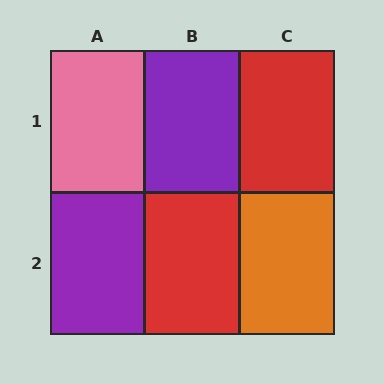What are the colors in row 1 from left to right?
Pink, purple, red.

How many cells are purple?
2 cells are purple.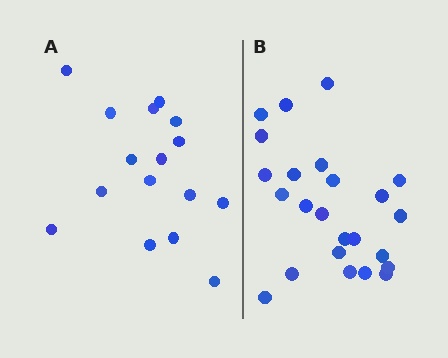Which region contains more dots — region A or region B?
Region B (the right region) has more dots.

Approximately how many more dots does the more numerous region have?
Region B has roughly 8 or so more dots than region A.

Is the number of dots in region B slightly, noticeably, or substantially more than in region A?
Region B has substantially more. The ratio is roughly 1.5 to 1.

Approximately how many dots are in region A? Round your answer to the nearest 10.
About 20 dots. (The exact count is 16, which rounds to 20.)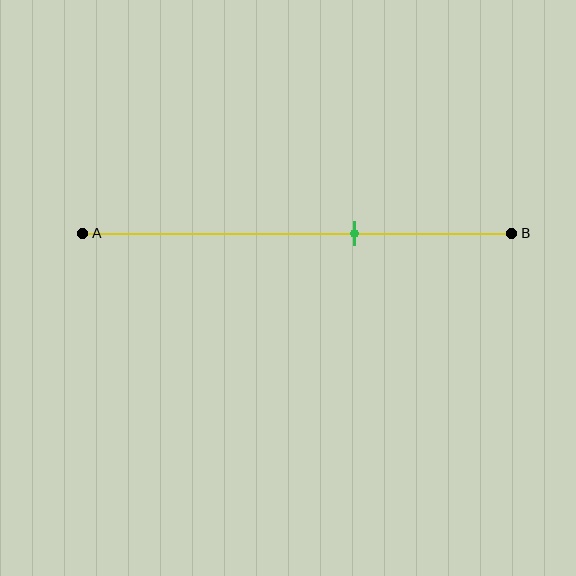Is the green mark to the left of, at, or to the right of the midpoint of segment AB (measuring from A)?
The green mark is to the right of the midpoint of segment AB.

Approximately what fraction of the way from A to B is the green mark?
The green mark is approximately 65% of the way from A to B.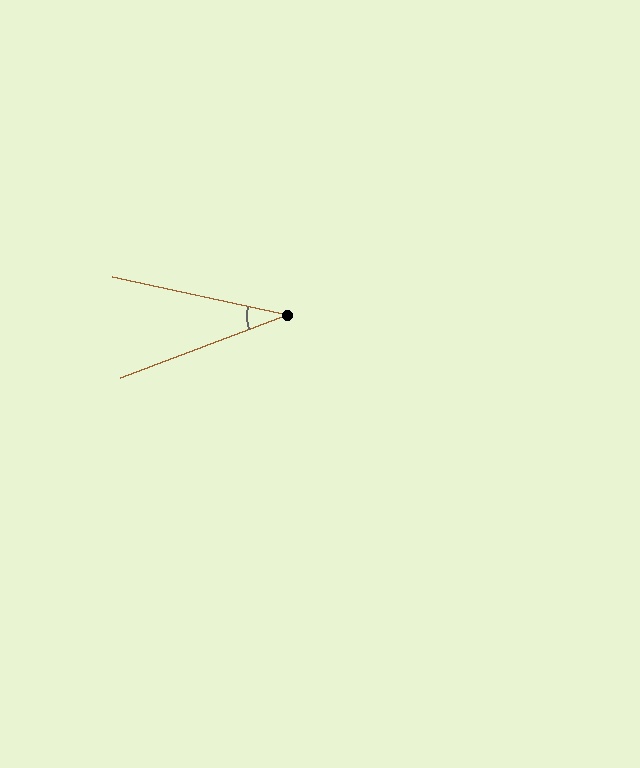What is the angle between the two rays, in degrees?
Approximately 33 degrees.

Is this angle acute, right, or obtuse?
It is acute.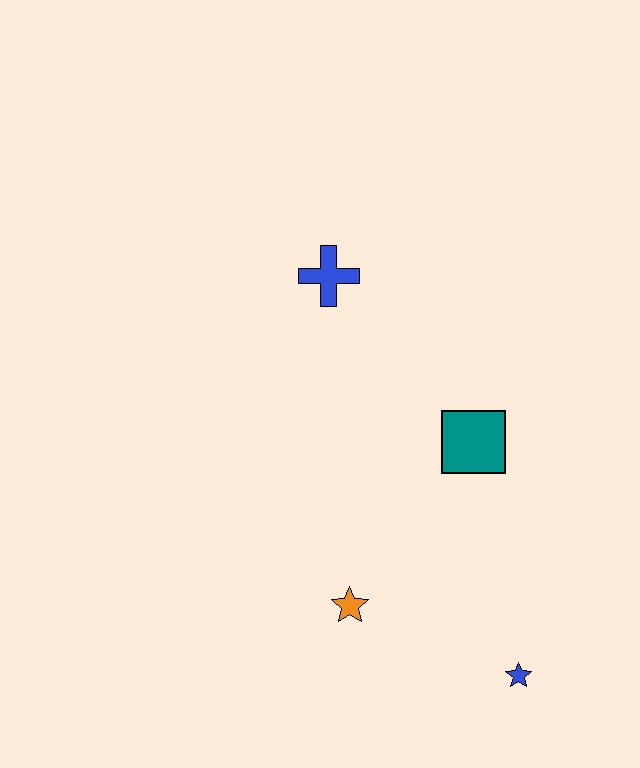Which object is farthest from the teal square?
The blue star is farthest from the teal square.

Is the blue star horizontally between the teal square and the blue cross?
No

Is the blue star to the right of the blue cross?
Yes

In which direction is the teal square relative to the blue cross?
The teal square is below the blue cross.